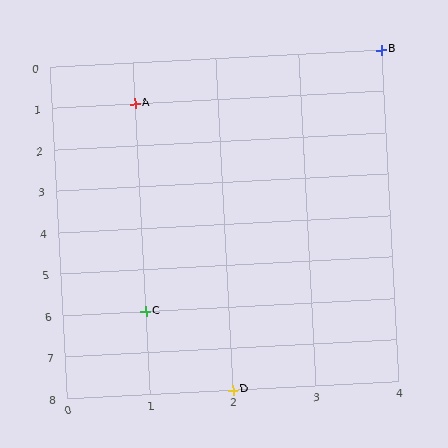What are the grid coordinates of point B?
Point B is at grid coordinates (4, 0).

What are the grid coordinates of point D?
Point D is at grid coordinates (2, 8).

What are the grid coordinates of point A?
Point A is at grid coordinates (1, 1).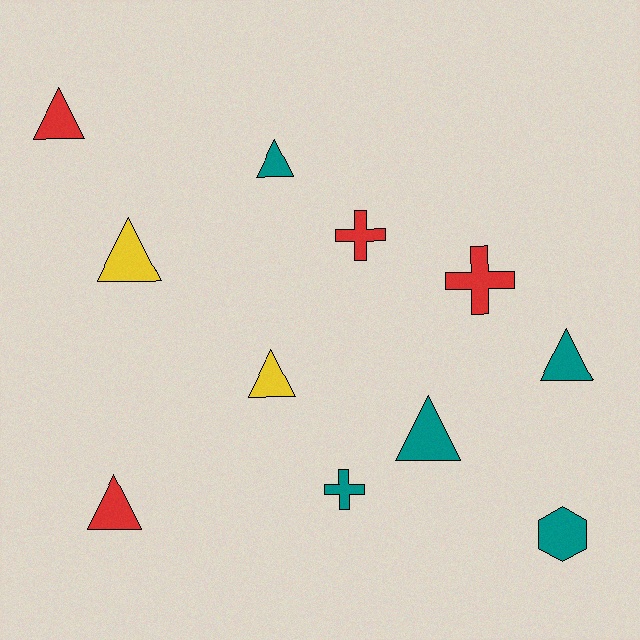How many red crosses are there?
There are 2 red crosses.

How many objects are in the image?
There are 11 objects.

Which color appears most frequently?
Teal, with 5 objects.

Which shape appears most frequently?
Triangle, with 7 objects.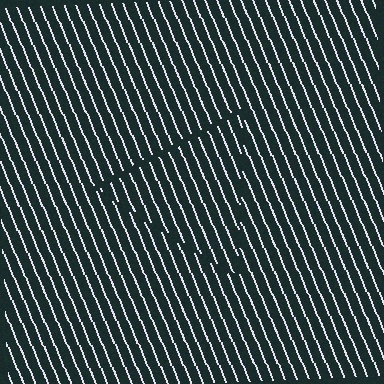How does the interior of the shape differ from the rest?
The interior of the shape contains the same grating, shifted by half a period — the contour is defined by the phase discontinuity where line-ends from the inner and outer gratings abut.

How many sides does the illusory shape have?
3 sides — the line-ends trace a triangle.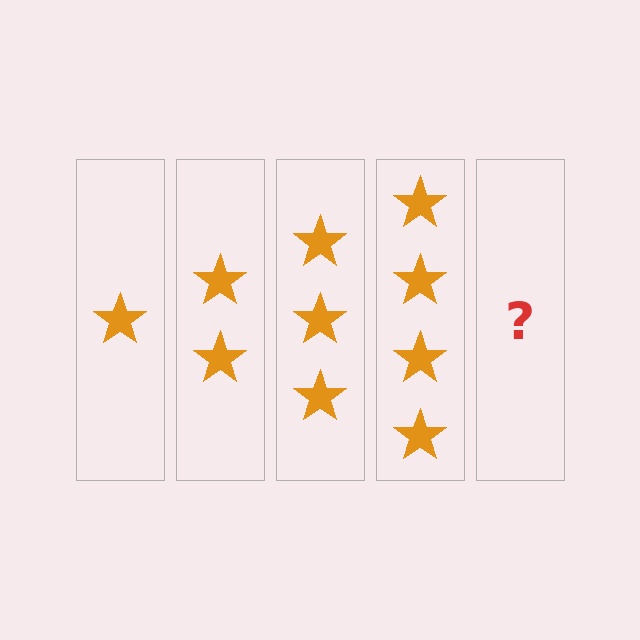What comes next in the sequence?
The next element should be 5 stars.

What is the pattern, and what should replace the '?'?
The pattern is that each step adds one more star. The '?' should be 5 stars.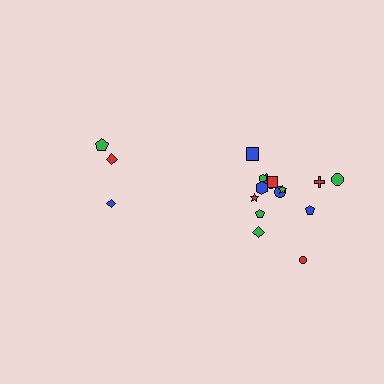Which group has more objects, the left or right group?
The right group.